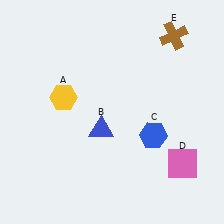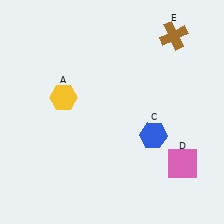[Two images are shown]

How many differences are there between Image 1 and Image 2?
There is 1 difference between the two images.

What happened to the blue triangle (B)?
The blue triangle (B) was removed in Image 2. It was in the bottom-left area of Image 1.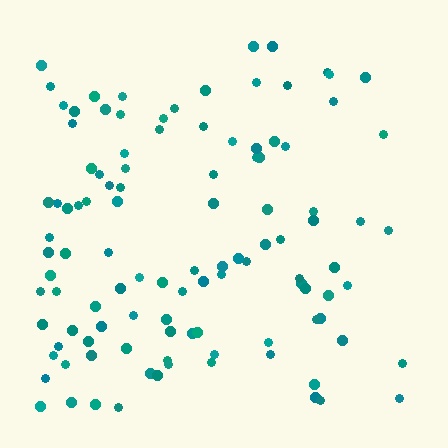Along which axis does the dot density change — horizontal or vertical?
Horizontal.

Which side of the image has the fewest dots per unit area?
The right.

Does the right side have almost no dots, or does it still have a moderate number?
Still a moderate number, just noticeably fewer than the left.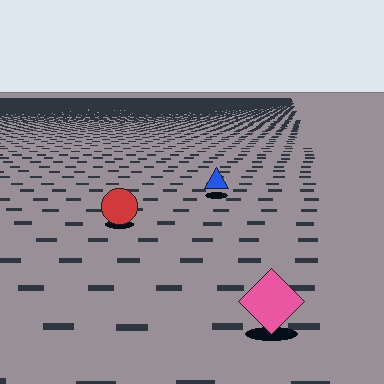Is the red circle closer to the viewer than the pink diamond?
No. The pink diamond is closer — you can tell from the texture gradient: the ground texture is coarser near it.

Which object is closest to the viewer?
The pink diamond is closest. The texture marks near it are larger and more spread out.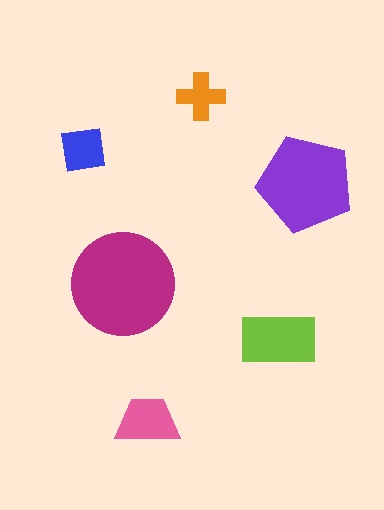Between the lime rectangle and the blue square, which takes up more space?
The lime rectangle.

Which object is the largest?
The magenta circle.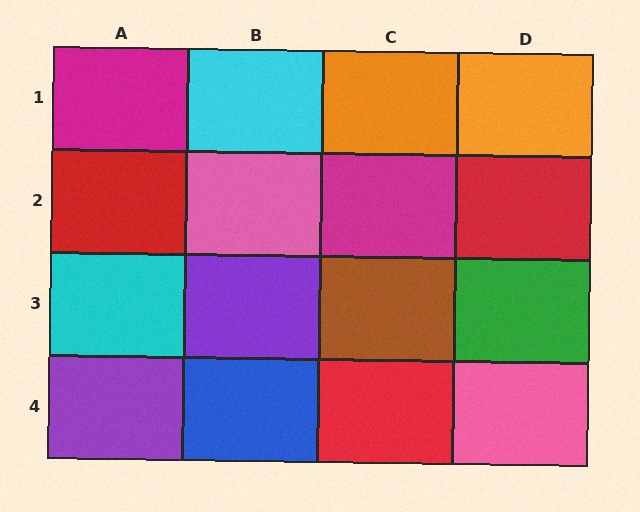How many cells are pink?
2 cells are pink.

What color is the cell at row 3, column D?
Green.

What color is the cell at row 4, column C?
Red.